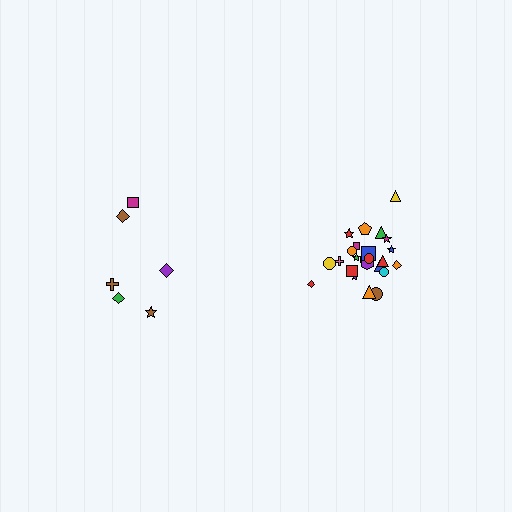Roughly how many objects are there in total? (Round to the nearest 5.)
Roughly 30 objects in total.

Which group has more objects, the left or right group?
The right group.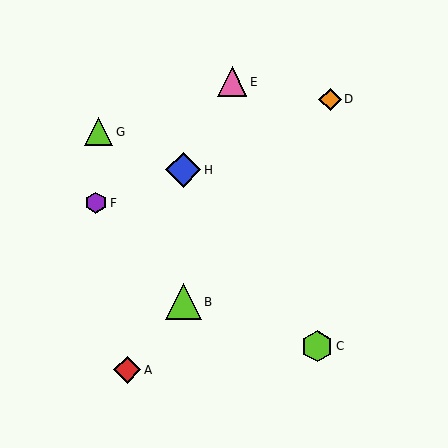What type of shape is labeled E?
Shape E is a pink triangle.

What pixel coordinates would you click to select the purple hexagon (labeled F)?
Click at (96, 203) to select the purple hexagon F.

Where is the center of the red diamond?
The center of the red diamond is at (127, 370).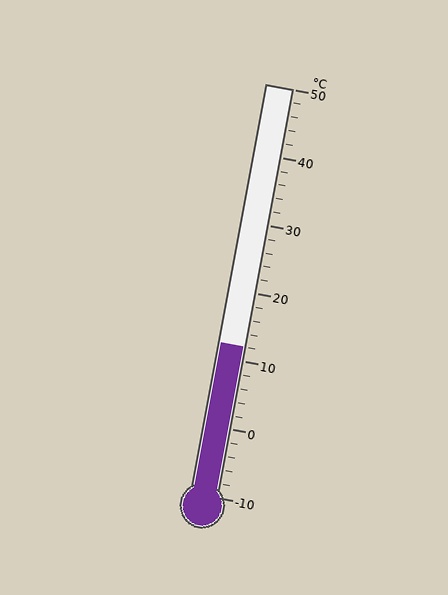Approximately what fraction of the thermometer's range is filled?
The thermometer is filled to approximately 35% of its range.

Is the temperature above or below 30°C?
The temperature is below 30°C.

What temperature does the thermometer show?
The thermometer shows approximately 12°C.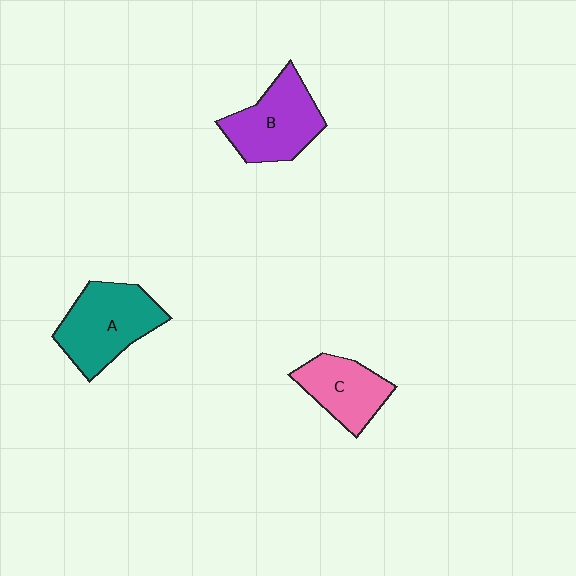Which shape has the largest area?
Shape A (teal).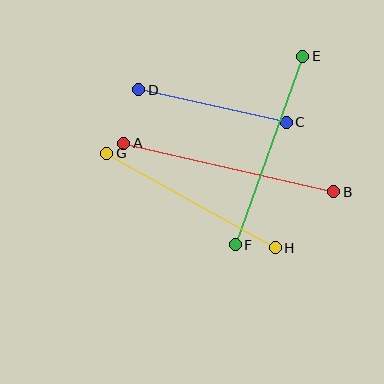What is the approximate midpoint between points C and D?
The midpoint is at approximately (212, 106) pixels.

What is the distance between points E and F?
The distance is approximately 201 pixels.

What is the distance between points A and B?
The distance is approximately 216 pixels.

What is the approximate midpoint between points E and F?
The midpoint is at approximately (269, 151) pixels.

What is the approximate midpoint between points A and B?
The midpoint is at approximately (229, 167) pixels.